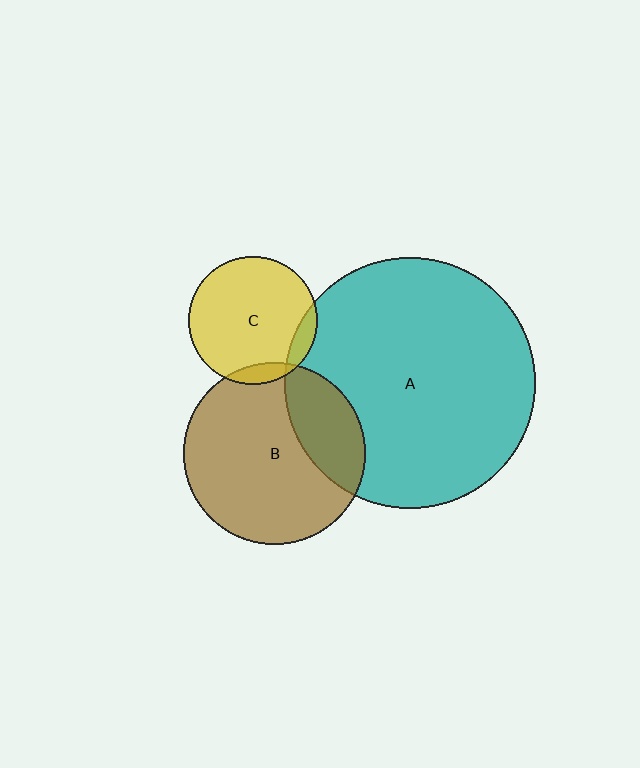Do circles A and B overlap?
Yes.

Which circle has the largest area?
Circle A (teal).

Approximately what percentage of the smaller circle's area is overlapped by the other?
Approximately 25%.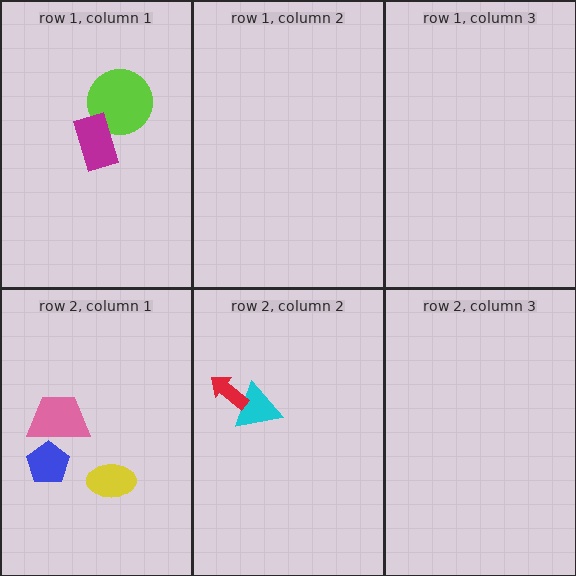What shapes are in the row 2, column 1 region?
The blue pentagon, the pink trapezoid, the yellow ellipse.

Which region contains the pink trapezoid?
The row 2, column 1 region.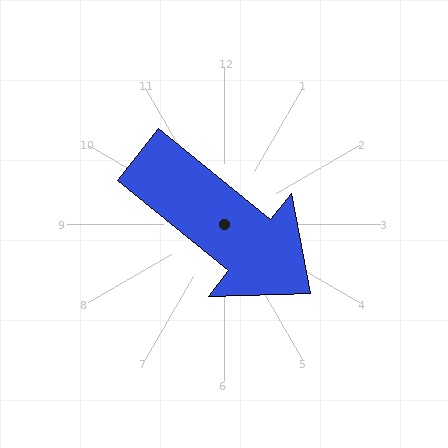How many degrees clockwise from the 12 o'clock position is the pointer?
Approximately 129 degrees.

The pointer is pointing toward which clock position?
Roughly 4 o'clock.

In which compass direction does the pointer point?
Southeast.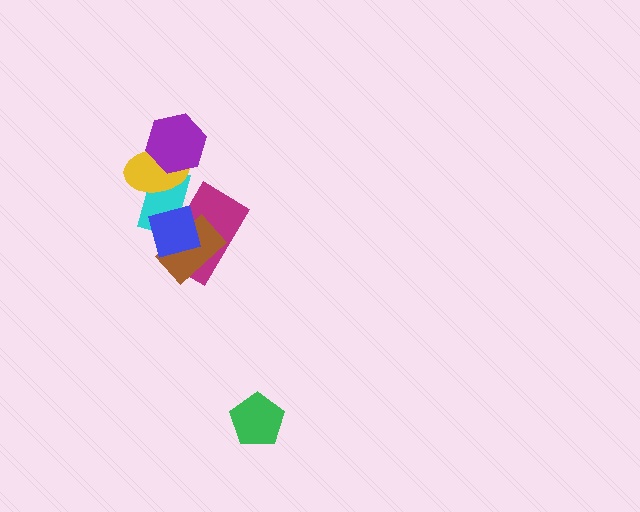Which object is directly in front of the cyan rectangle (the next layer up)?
The magenta rectangle is directly in front of the cyan rectangle.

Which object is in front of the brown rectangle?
The blue diamond is in front of the brown rectangle.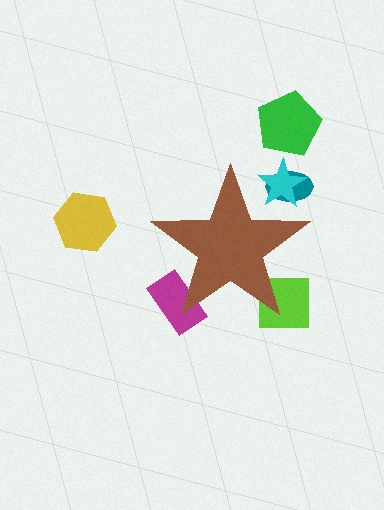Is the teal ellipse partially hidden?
Yes, the teal ellipse is partially hidden behind the brown star.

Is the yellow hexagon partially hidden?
No, the yellow hexagon is fully visible.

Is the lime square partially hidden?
Yes, the lime square is partially hidden behind the brown star.